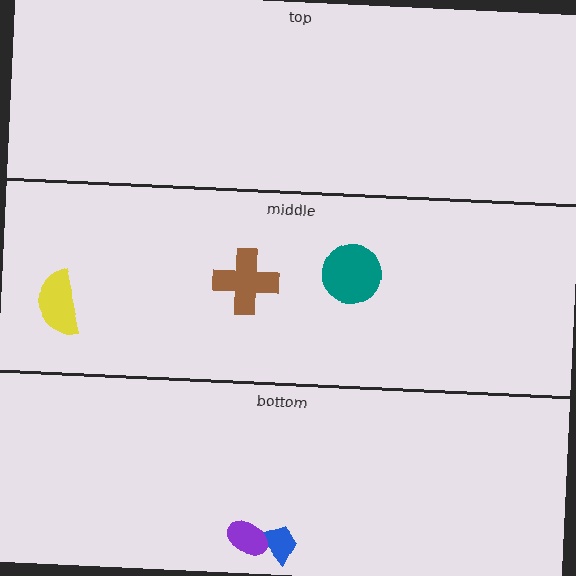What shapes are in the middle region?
The teal circle, the yellow semicircle, the brown cross.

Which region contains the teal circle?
The middle region.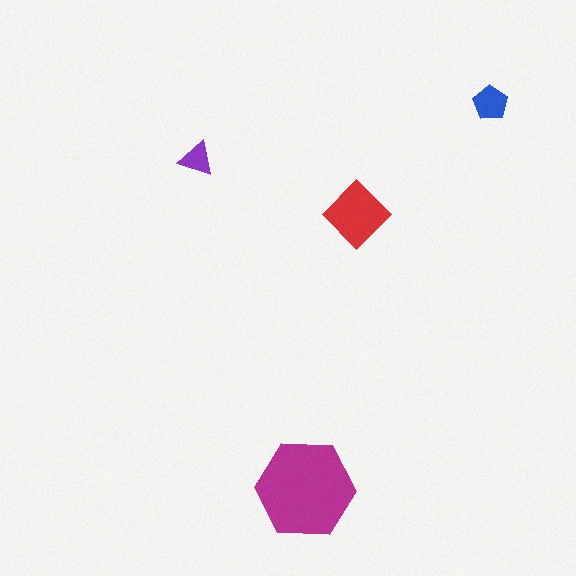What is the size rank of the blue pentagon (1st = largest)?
3rd.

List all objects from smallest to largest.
The purple triangle, the blue pentagon, the red diamond, the magenta hexagon.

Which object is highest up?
The blue pentagon is topmost.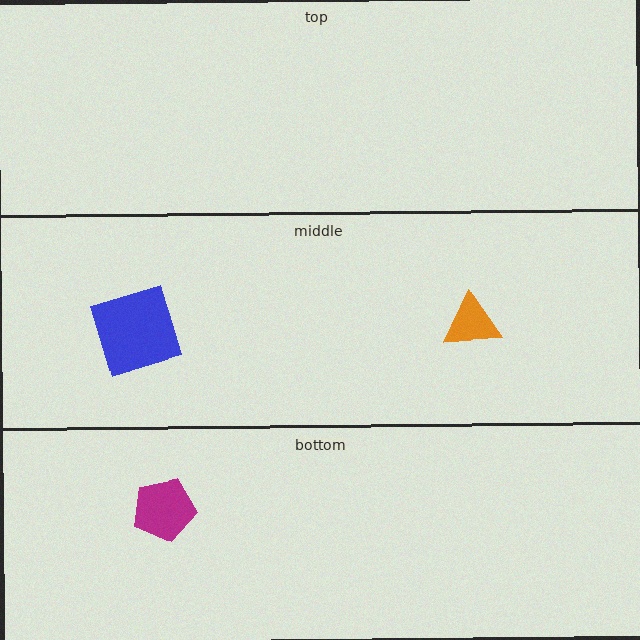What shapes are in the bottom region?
The magenta pentagon.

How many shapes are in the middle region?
2.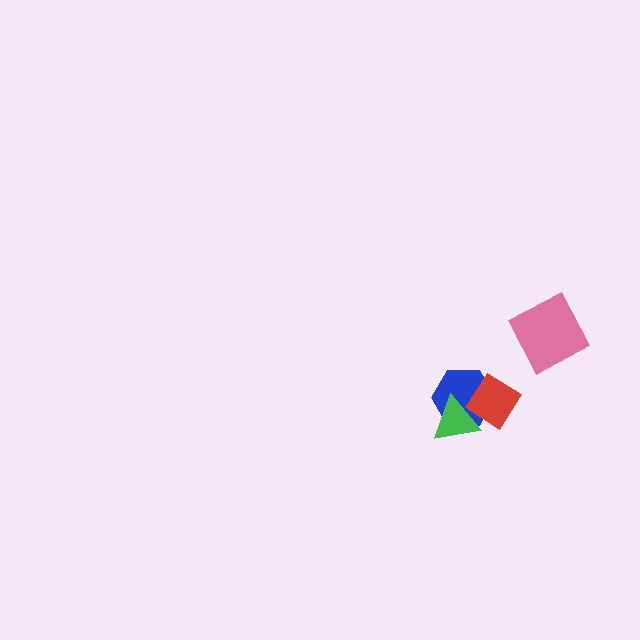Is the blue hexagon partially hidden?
Yes, it is partially covered by another shape.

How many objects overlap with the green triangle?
2 objects overlap with the green triangle.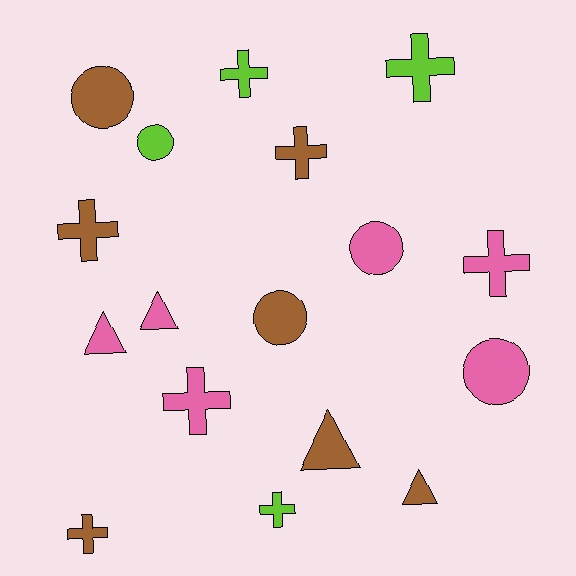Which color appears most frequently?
Brown, with 7 objects.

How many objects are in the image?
There are 17 objects.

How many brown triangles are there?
There are 2 brown triangles.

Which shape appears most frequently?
Cross, with 8 objects.